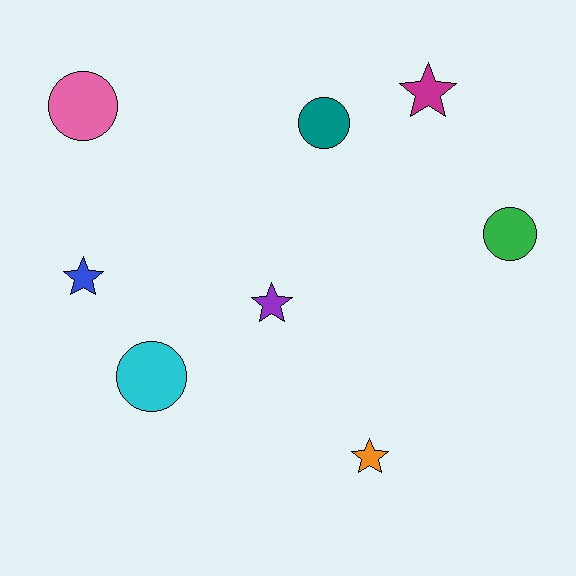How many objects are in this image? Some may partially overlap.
There are 8 objects.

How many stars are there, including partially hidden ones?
There are 4 stars.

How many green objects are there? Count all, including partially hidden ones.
There is 1 green object.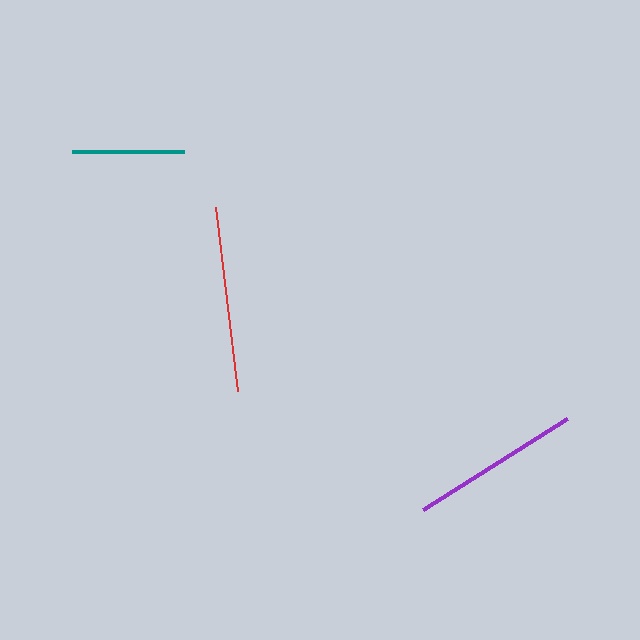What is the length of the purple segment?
The purple segment is approximately 171 pixels long.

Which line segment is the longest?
The red line is the longest at approximately 185 pixels.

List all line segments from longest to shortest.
From longest to shortest: red, purple, teal.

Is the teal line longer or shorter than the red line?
The red line is longer than the teal line.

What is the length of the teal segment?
The teal segment is approximately 112 pixels long.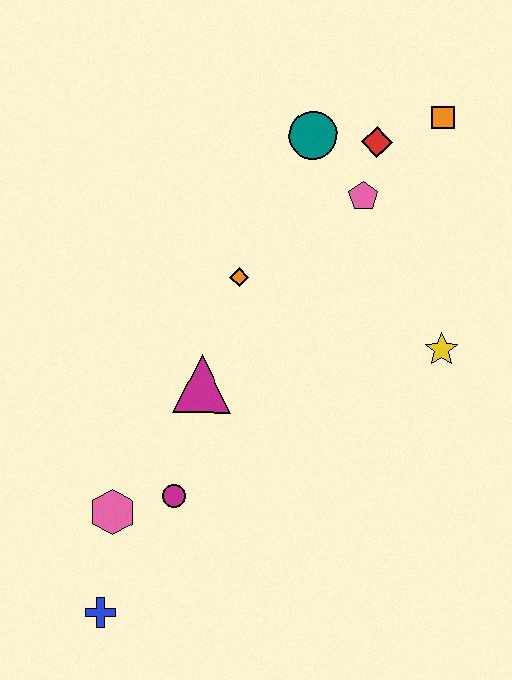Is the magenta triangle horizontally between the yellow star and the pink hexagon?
Yes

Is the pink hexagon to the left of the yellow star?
Yes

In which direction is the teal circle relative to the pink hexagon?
The teal circle is above the pink hexagon.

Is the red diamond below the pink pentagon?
No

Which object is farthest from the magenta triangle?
The orange square is farthest from the magenta triangle.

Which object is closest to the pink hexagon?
The magenta circle is closest to the pink hexagon.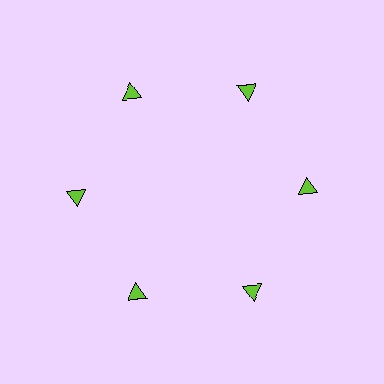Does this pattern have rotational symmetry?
Yes, this pattern has 6-fold rotational symmetry. It looks the same after rotating 60 degrees around the center.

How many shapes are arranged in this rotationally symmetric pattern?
There are 6 shapes, arranged in 6 groups of 1.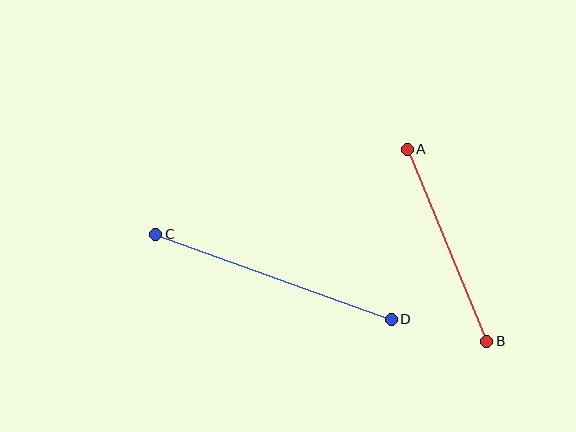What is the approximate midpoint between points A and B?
The midpoint is at approximately (447, 245) pixels.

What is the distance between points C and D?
The distance is approximately 251 pixels.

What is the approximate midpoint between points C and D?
The midpoint is at approximately (274, 277) pixels.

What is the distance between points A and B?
The distance is approximately 207 pixels.